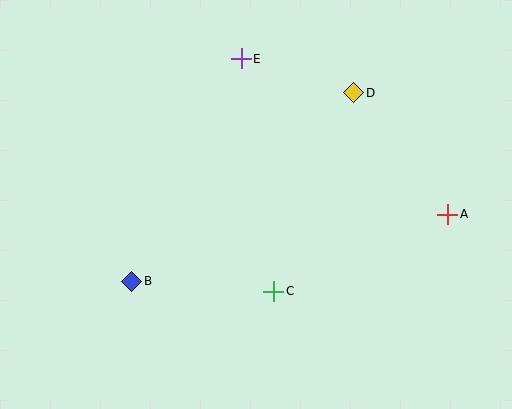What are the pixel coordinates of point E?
Point E is at (241, 59).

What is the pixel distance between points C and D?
The distance between C and D is 214 pixels.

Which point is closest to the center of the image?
Point C at (274, 291) is closest to the center.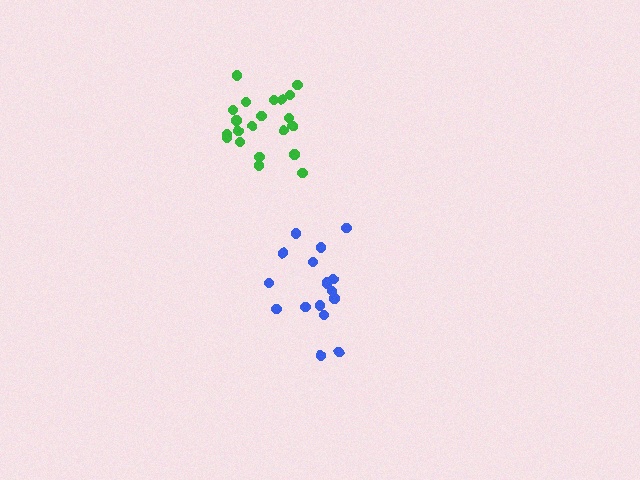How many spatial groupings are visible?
There are 2 spatial groupings.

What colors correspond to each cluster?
The clusters are colored: blue, green.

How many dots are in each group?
Group 1: 17 dots, Group 2: 21 dots (38 total).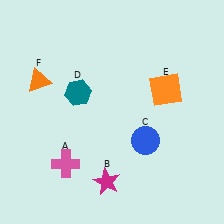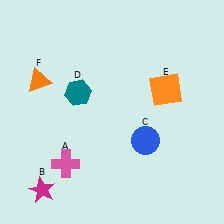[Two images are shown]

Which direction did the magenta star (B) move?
The magenta star (B) moved left.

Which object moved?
The magenta star (B) moved left.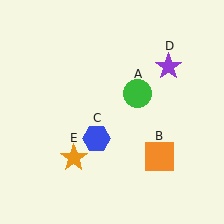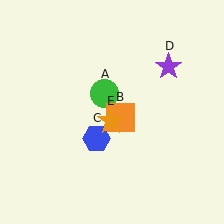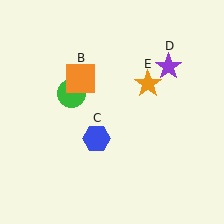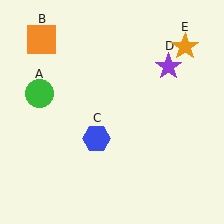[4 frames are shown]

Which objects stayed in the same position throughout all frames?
Blue hexagon (object C) and purple star (object D) remained stationary.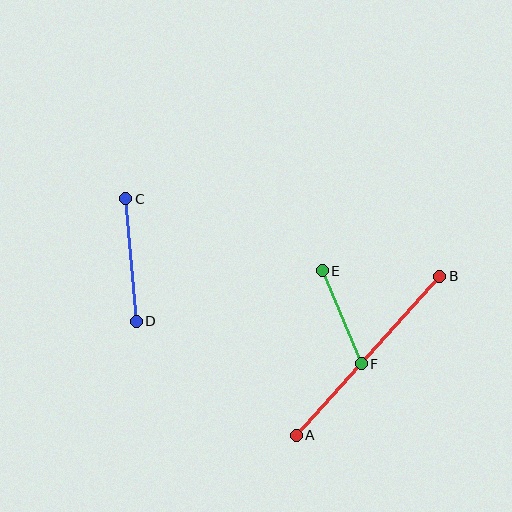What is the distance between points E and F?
The distance is approximately 101 pixels.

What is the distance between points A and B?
The distance is approximately 214 pixels.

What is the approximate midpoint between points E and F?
The midpoint is at approximately (342, 317) pixels.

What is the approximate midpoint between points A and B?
The midpoint is at approximately (368, 356) pixels.